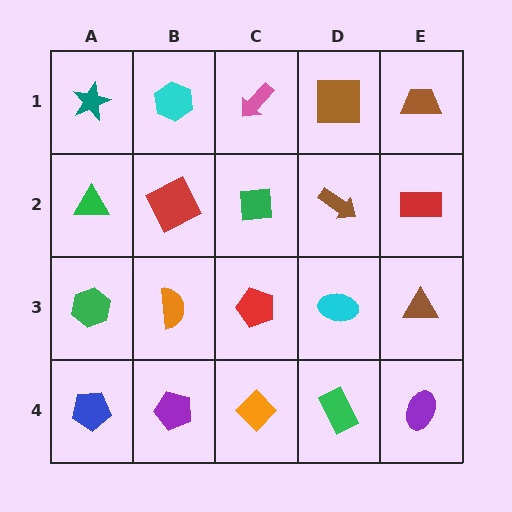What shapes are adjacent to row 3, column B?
A red square (row 2, column B), a purple pentagon (row 4, column B), a green hexagon (row 3, column A), a red pentagon (row 3, column C).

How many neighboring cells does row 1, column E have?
2.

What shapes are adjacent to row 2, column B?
A cyan hexagon (row 1, column B), an orange semicircle (row 3, column B), a green triangle (row 2, column A), a green square (row 2, column C).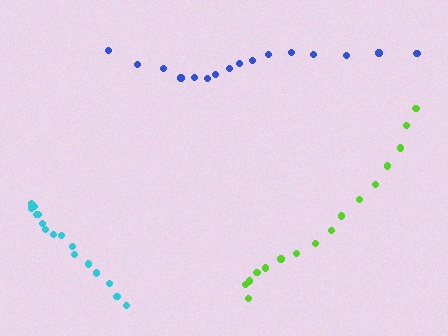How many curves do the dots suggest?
There are 3 distinct paths.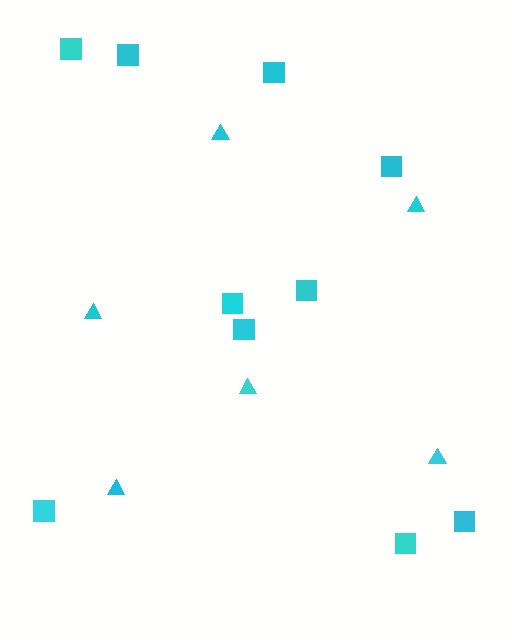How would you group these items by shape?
There are 2 groups: one group of triangles (6) and one group of squares (10).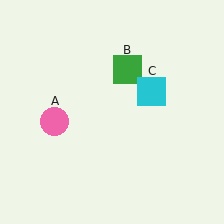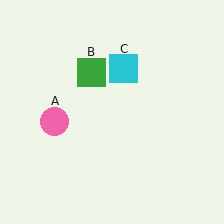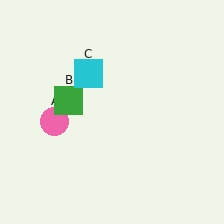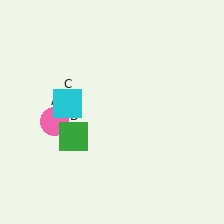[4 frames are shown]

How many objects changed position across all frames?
2 objects changed position: green square (object B), cyan square (object C).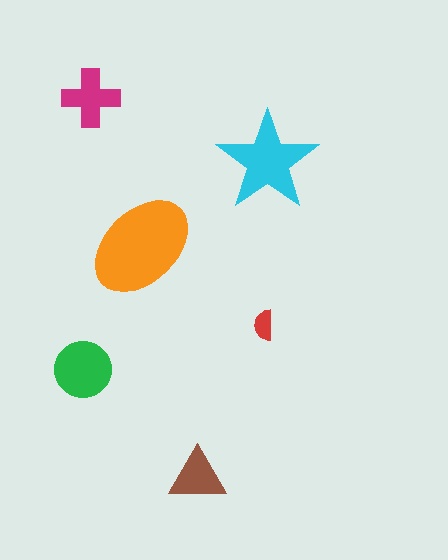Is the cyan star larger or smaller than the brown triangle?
Larger.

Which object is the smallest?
The red semicircle.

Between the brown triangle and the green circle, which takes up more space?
The green circle.